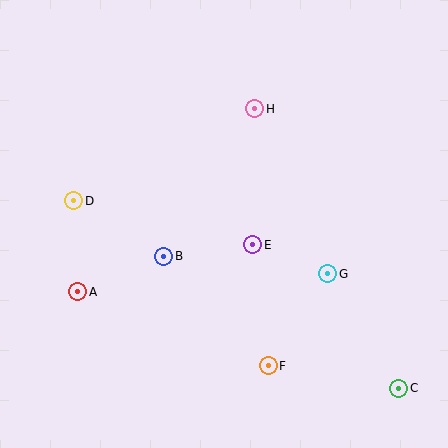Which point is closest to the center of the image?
Point E at (253, 245) is closest to the center.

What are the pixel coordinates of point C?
Point C is at (399, 388).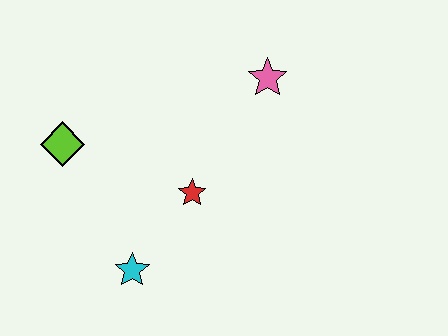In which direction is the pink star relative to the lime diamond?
The pink star is to the right of the lime diamond.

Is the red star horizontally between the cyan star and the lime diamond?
No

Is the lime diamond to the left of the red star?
Yes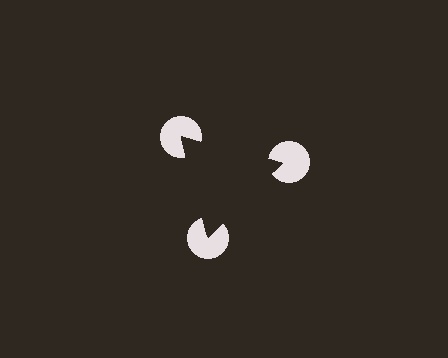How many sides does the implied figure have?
3 sides.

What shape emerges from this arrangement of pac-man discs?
An illusory triangle — its edges are inferred from the aligned wedge cuts in the pac-man discs, not physically drawn.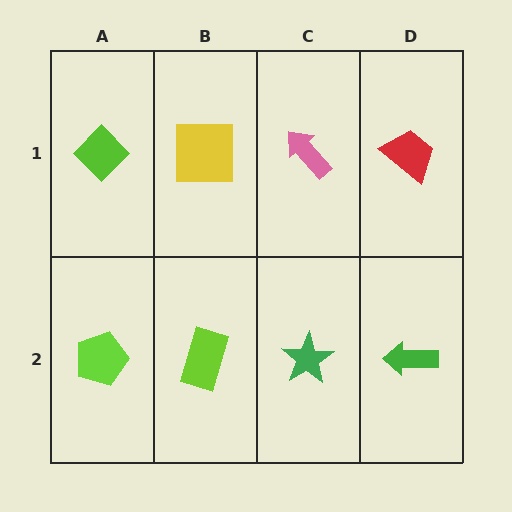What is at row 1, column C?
A pink arrow.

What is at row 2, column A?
A lime pentagon.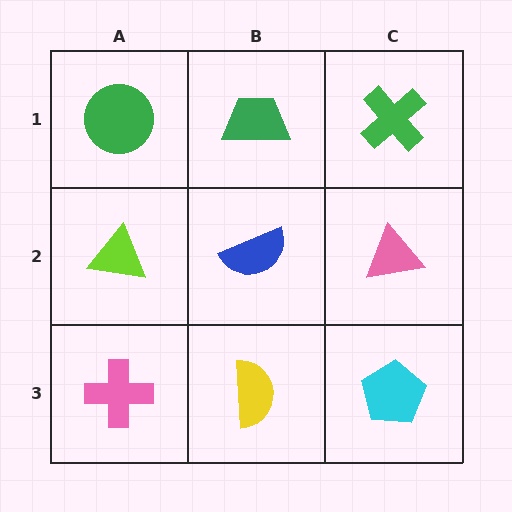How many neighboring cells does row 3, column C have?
2.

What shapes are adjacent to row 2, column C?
A green cross (row 1, column C), a cyan pentagon (row 3, column C), a blue semicircle (row 2, column B).